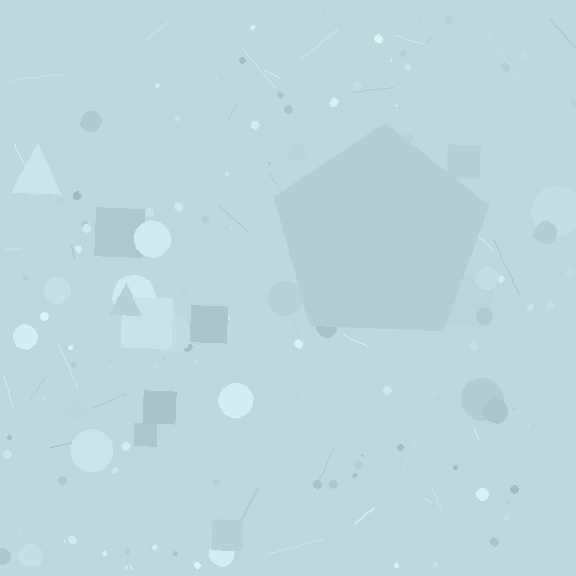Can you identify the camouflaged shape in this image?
The camouflaged shape is a pentagon.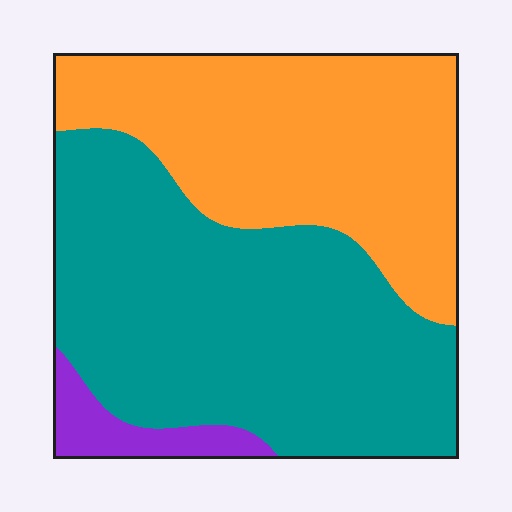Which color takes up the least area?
Purple, at roughly 5%.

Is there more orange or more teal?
Teal.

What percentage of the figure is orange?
Orange covers around 40% of the figure.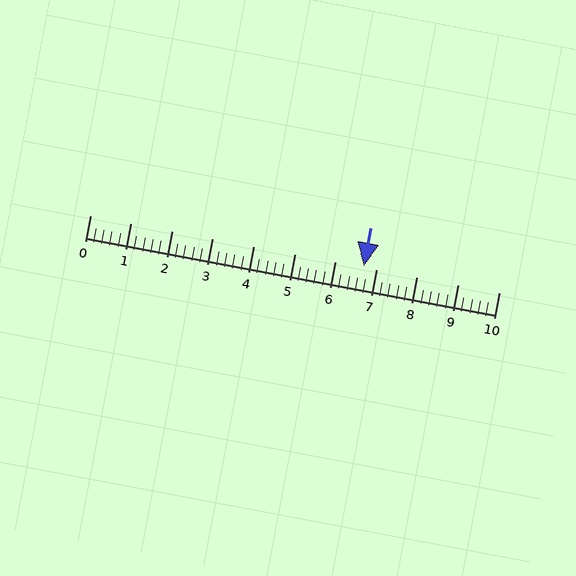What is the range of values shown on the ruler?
The ruler shows values from 0 to 10.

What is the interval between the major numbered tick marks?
The major tick marks are spaced 1 units apart.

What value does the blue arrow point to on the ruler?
The blue arrow points to approximately 6.7.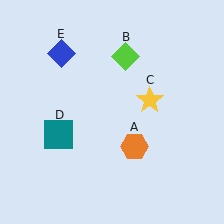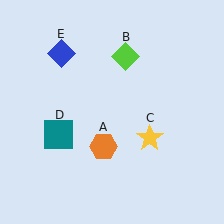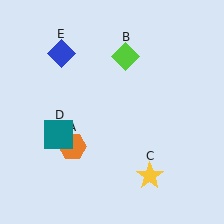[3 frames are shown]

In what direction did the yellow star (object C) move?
The yellow star (object C) moved down.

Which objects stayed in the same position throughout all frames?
Lime diamond (object B) and teal square (object D) and blue diamond (object E) remained stationary.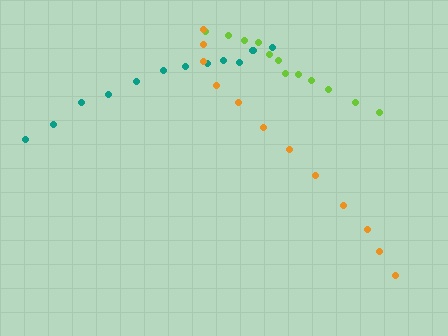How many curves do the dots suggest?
There are 3 distinct paths.